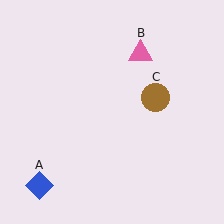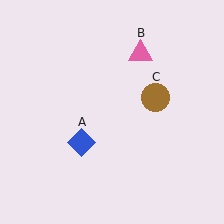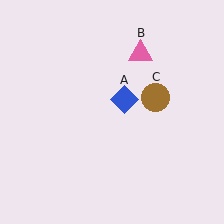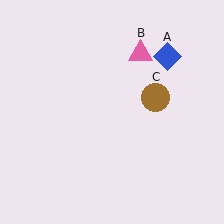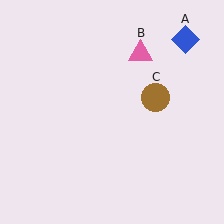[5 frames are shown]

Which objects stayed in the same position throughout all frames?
Pink triangle (object B) and brown circle (object C) remained stationary.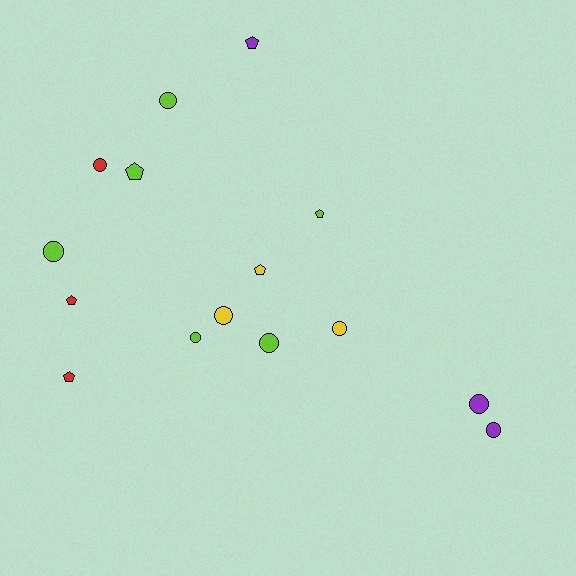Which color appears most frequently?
Lime, with 6 objects.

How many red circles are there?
There is 1 red circle.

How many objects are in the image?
There are 15 objects.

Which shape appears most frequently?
Circle, with 9 objects.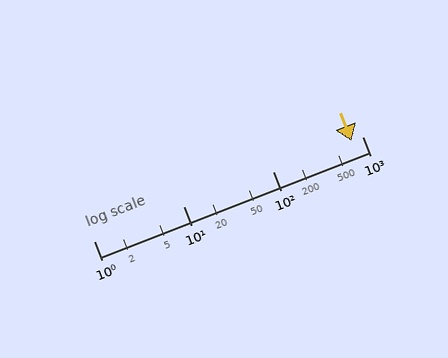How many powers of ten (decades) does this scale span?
The scale spans 3 decades, from 1 to 1000.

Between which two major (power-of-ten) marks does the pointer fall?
The pointer is between 100 and 1000.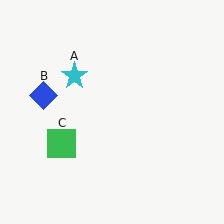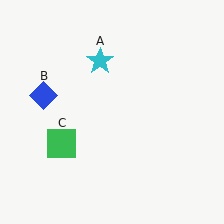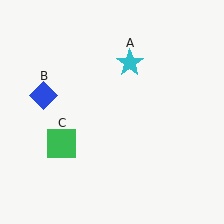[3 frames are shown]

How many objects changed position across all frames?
1 object changed position: cyan star (object A).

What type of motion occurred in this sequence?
The cyan star (object A) rotated clockwise around the center of the scene.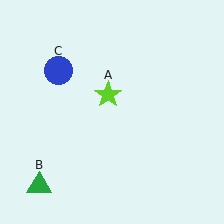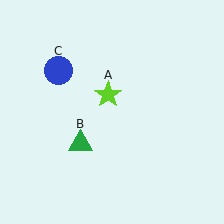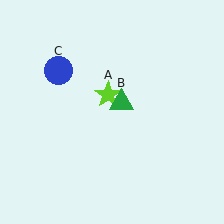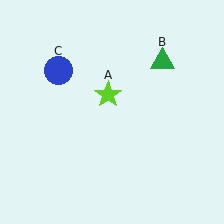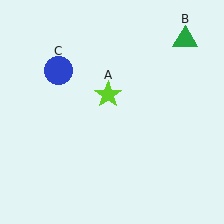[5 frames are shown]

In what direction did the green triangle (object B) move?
The green triangle (object B) moved up and to the right.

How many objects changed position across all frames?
1 object changed position: green triangle (object B).